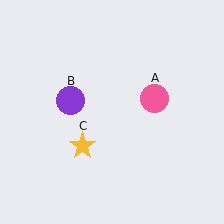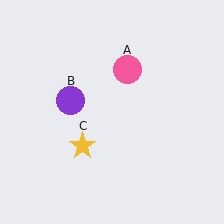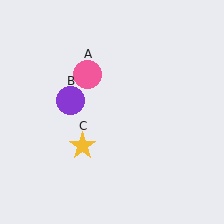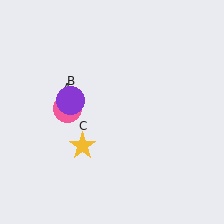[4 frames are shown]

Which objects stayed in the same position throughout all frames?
Purple circle (object B) and yellow star (object C) remained stationary.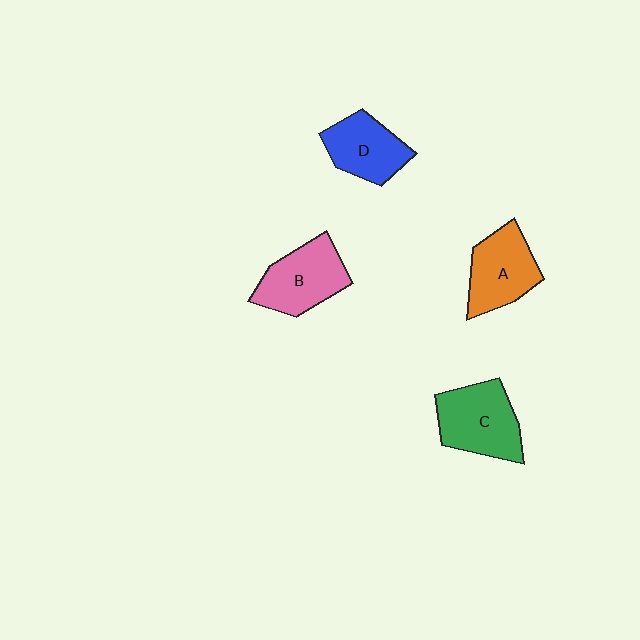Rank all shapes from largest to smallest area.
From largest to smallest: C (green), B (pink), A (orange), D (blue).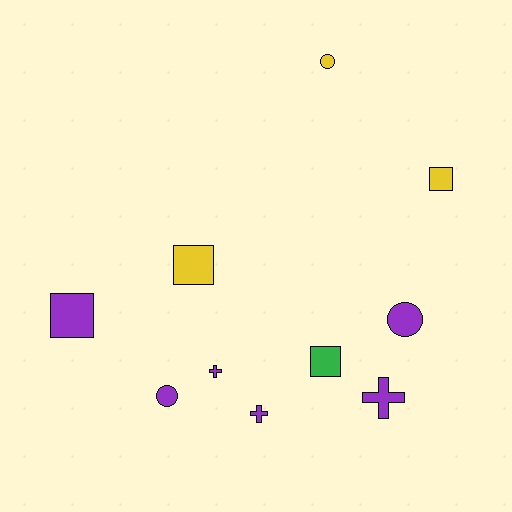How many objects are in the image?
There are 10 objects.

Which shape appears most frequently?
Square, with 4 objects.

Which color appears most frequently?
Purple, with 6 objects.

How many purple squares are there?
There is 1 purple square.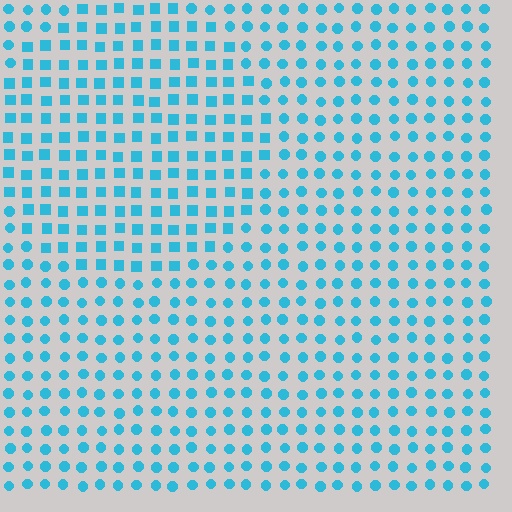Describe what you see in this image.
The image is filled with small cyan elements arranged in a uniform grid. A circle-shaped region contains squares, while the surrounding area contains circles. The boundary is defined purely by the change in element shape.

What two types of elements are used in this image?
The image uses squares inside the circle region and circles outside it.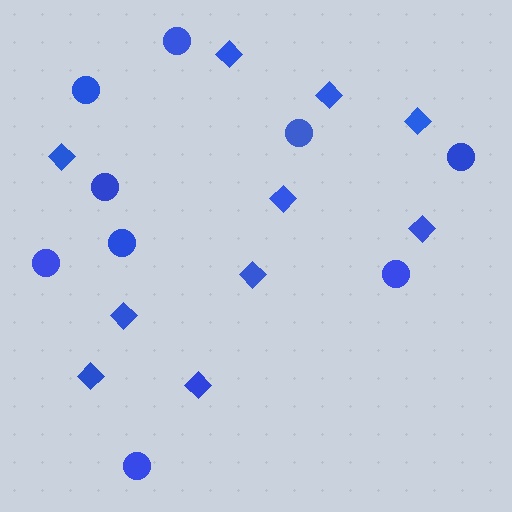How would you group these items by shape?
There are 2 groups: one group of circles (9) and one group of diamonds (10).